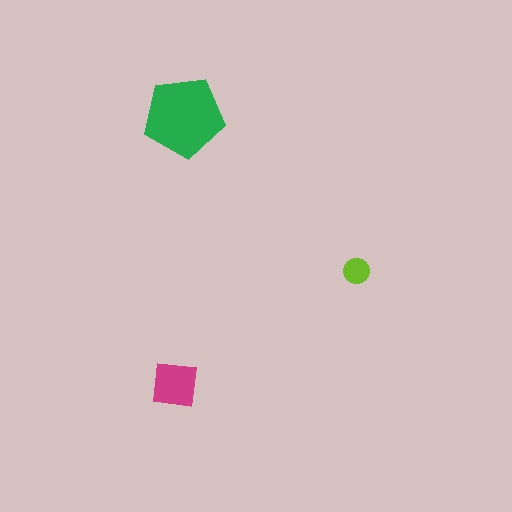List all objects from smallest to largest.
The lime circle, the magenta square, the green pentagon.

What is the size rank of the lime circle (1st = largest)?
3rd.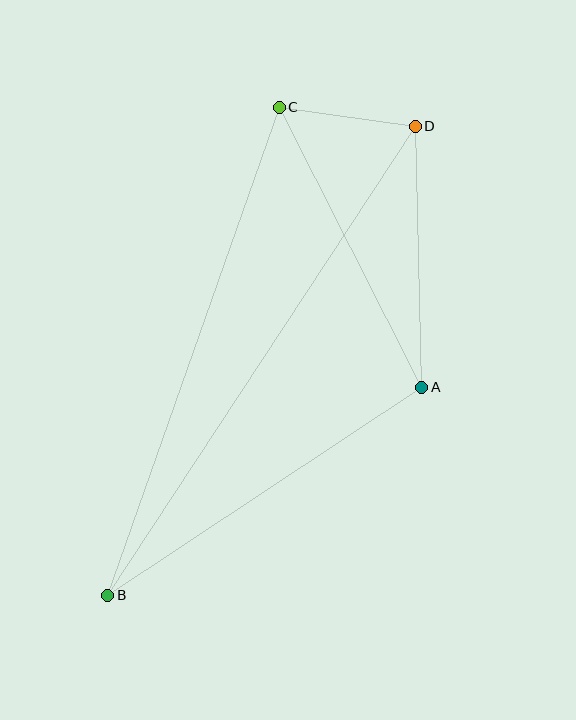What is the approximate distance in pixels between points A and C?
The distance between A and C is approximately 314 pixels.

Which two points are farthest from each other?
Points B and D are farthest from each other.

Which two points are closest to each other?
Points C and D are closest to each other.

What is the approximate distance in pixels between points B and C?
The distance between B and C is approximately 517 pixels.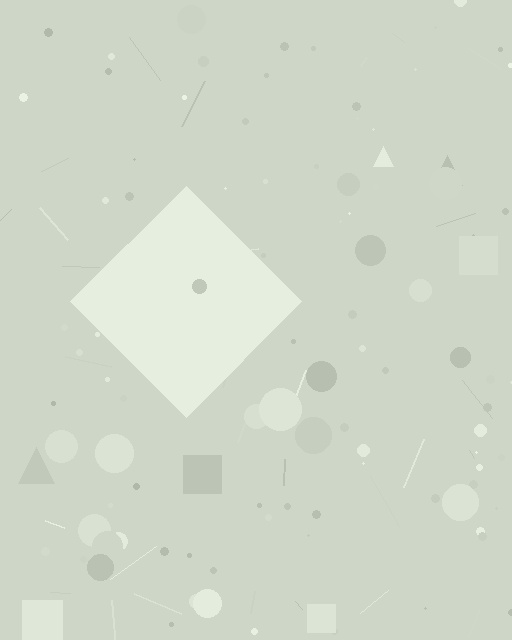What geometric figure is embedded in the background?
A diamond is embedded in the background.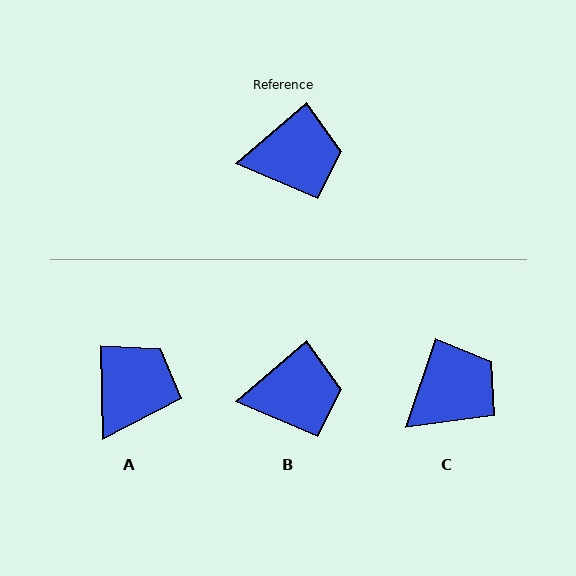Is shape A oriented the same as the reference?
No, it is off by about 50 degrees.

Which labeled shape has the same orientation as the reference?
B.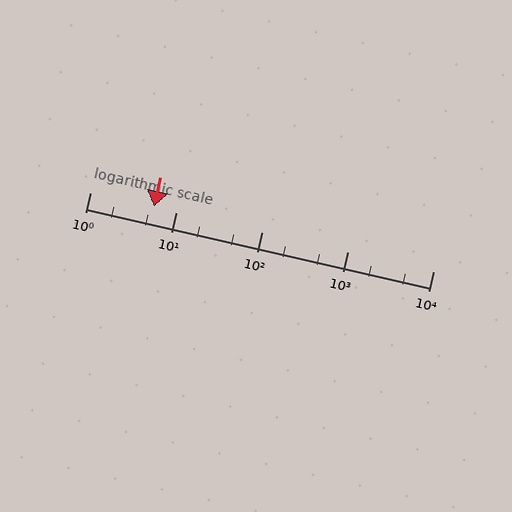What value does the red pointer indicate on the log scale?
The pointer indicates approximately 5.5.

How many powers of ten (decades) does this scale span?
The scale spans 4 decades, from 1 to 10000.